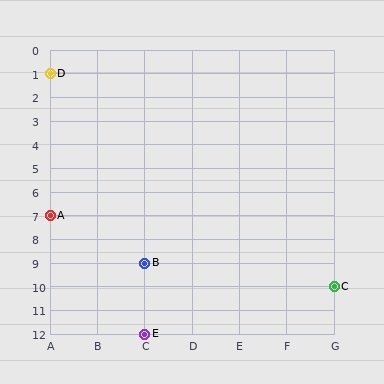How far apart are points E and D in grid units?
Points E and D are 2 columns and 11 rows apart (about 11.2 grid units diagonally).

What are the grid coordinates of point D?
Point D is at grid coordinates (A, 1).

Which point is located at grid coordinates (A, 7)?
Point A is at (A, 7).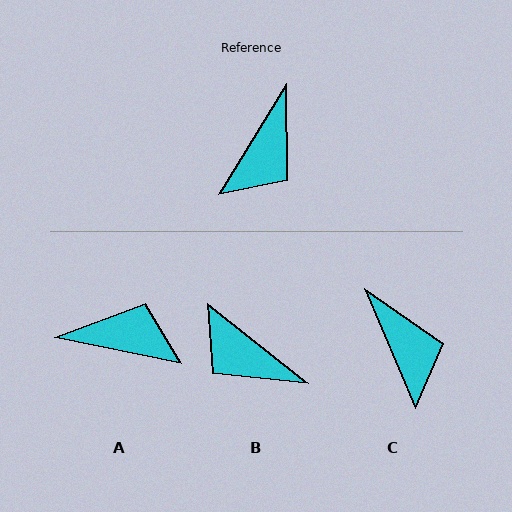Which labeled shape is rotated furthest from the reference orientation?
A, about 110 degrees away.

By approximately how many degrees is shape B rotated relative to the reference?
Approximately 97 degrees clockwise.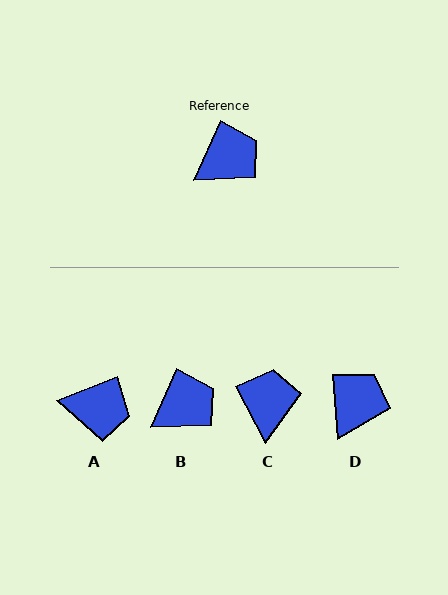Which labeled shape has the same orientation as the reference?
B.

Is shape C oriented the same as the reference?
No, it is off by about 52 degrees.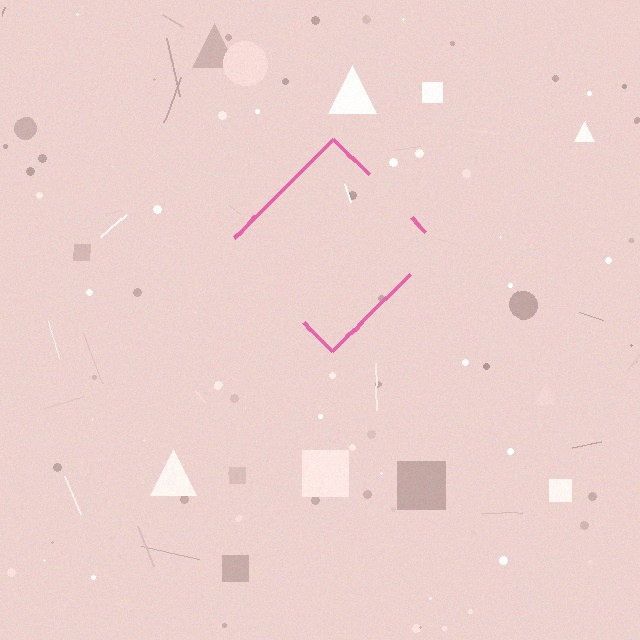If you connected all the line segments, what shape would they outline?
They would outline a diamond.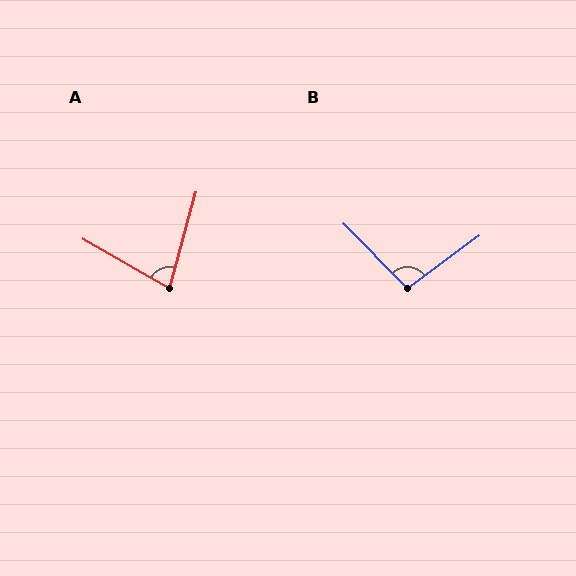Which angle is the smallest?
A, at approximately 75 degrees.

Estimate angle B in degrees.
Approximately 98 degrees.